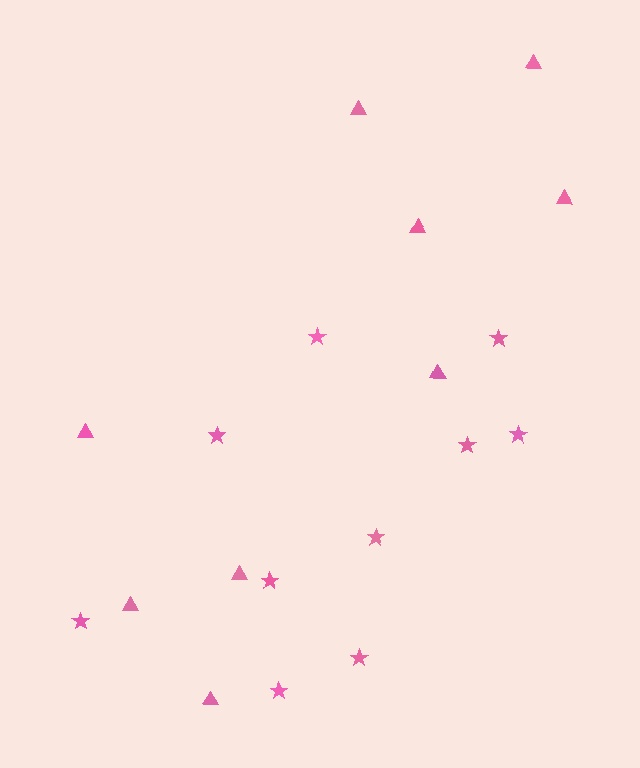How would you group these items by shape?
There are 2 groups: one group of triangles (9) and one group of stars (10).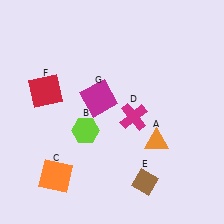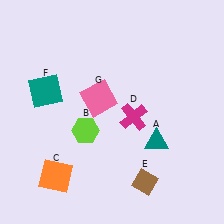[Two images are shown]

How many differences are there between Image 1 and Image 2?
There are 3 differences between the two images.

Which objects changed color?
A changed from orange to teal. F changed from red to teal. G changed from magenta to pink.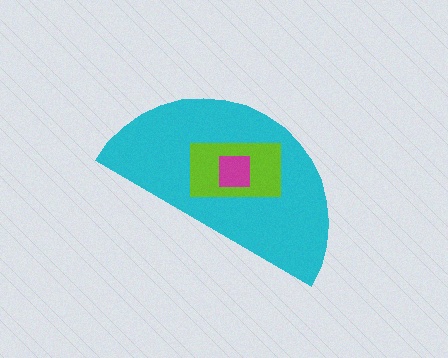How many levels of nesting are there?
3.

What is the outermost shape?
The cyan semicircle.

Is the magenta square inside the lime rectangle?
Yes.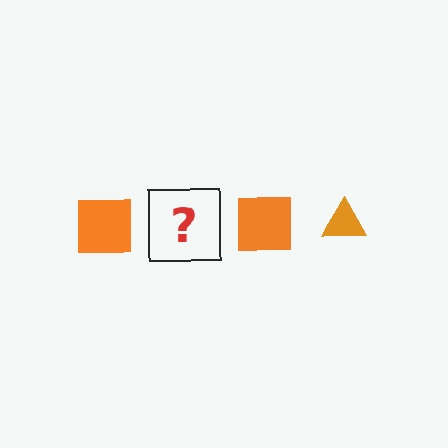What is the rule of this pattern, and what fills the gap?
The rule is that the pattern cycles through square, triangle shapes in orange. The gap should be filled with an orange triangle.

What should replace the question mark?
The question mark should be replaced with an orange triangle.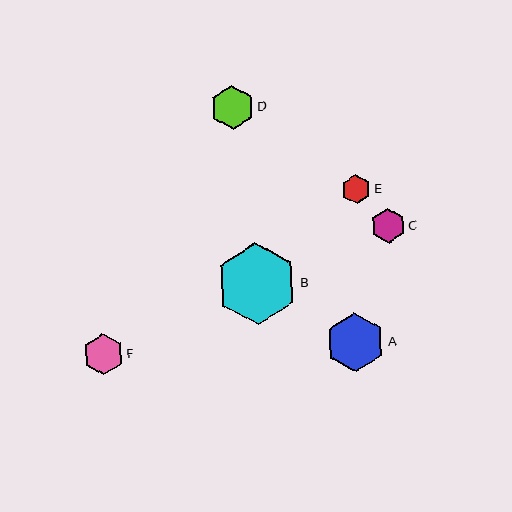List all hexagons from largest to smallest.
From largest to smallest: B, A, D, F, C, E.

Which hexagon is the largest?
Hexagon B is the largest with a size of approximately 82 pixels.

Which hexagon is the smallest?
Hexagon E is the smallest with a size of approximately 29 pixels.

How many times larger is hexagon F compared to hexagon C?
Hexagon F is approximately 1.2 times the size of hexagon C.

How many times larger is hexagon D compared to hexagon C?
Hexagon D is approximately 1.3 times the size of hexagon C.